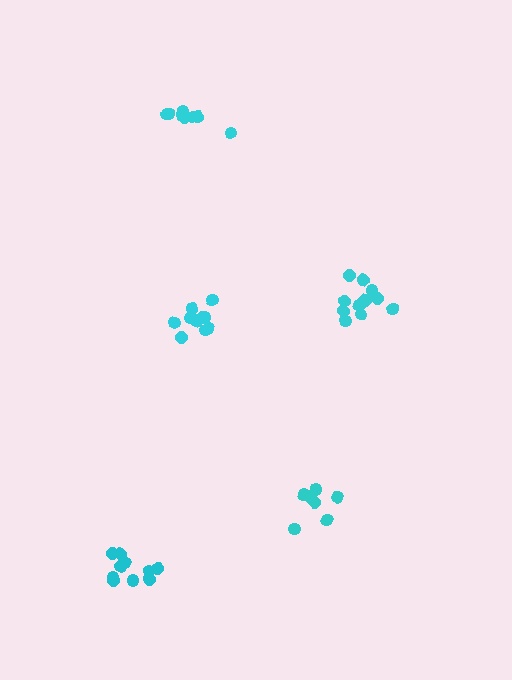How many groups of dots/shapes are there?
There are 5 groups.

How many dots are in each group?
Group 1: 11 dots, Group 2: 11 dots, Group 3: 12 dots, Group 4: 8 dots, Group 5: 7 dots (49 total).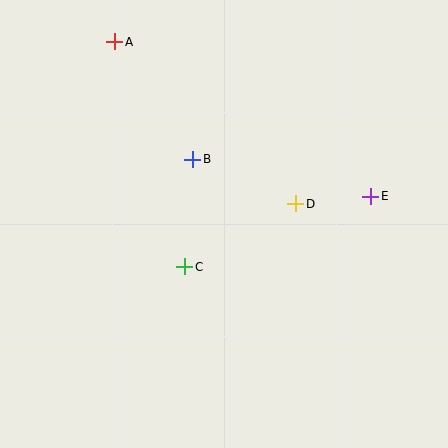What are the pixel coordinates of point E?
Point E is at (371, 196).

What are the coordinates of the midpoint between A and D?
The midpoint between A and D is at (205, 123).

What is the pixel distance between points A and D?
The distance between A and D is 243 pixels.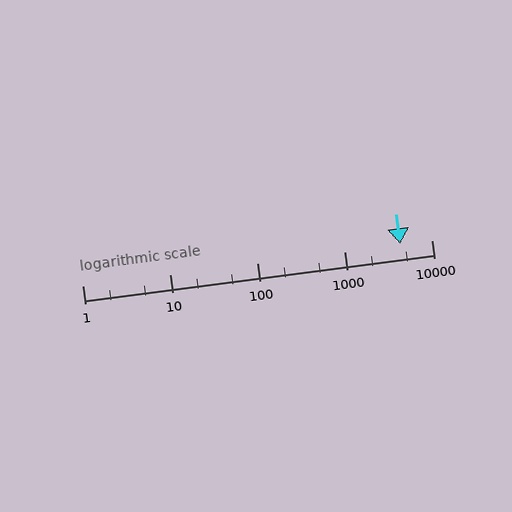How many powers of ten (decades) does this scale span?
The scale spans 4 decades, from 1 to 10000.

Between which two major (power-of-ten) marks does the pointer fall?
The pointer is between 1000 and 10000.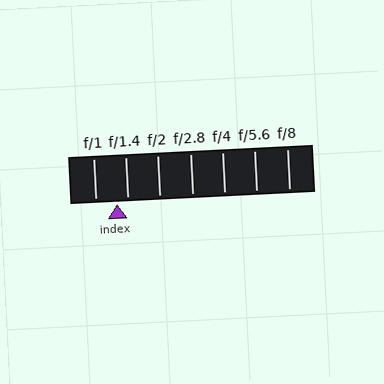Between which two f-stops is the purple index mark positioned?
The index mark is between f/1 and f/1.4.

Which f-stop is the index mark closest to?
The index mark is closest to f/1.4.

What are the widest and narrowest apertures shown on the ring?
The widest aperture shown is f/1 and the narrowest is f/8.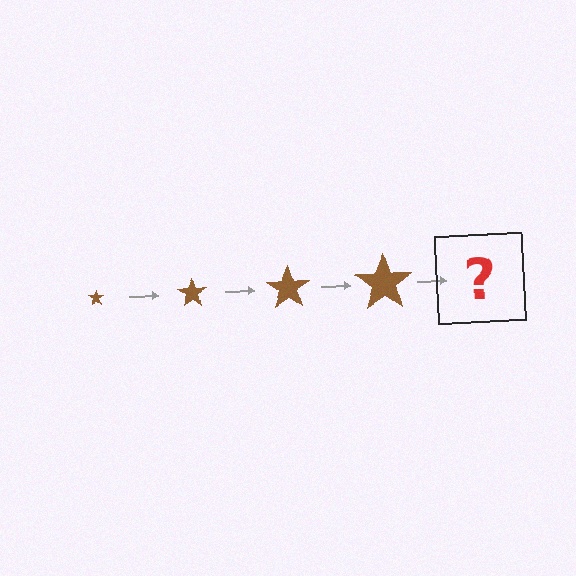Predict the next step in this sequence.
The next step is a brown star, larger than the previous one.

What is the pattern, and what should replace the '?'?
The pattern is that the star gets progressively larger each step. The '?' should be a brown star, larger than the previous one.